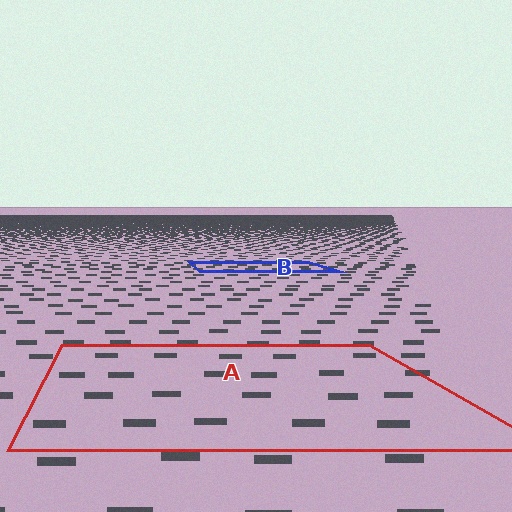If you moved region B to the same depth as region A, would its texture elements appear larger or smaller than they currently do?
They would appear larger. At a closer depth, the same texture elements are projected at a bigger on-screen size.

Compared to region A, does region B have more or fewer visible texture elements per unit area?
Region B has more texture elements per unit area — they are packed more densely because it is farther away.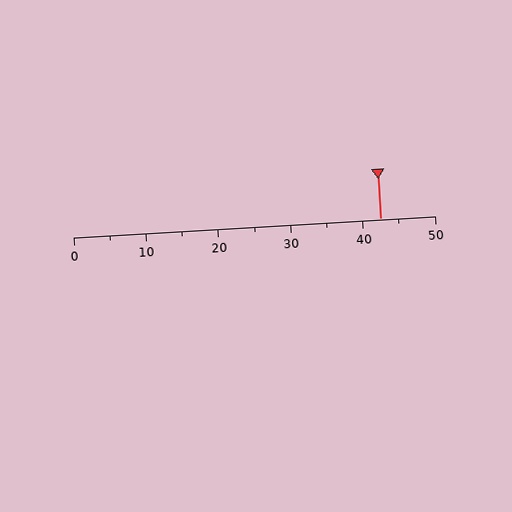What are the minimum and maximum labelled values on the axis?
The axis runs from 0 to 50.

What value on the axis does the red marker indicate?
The marker indicates approximately 42.5.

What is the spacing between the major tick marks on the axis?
The major ticks are spaced 10 apart.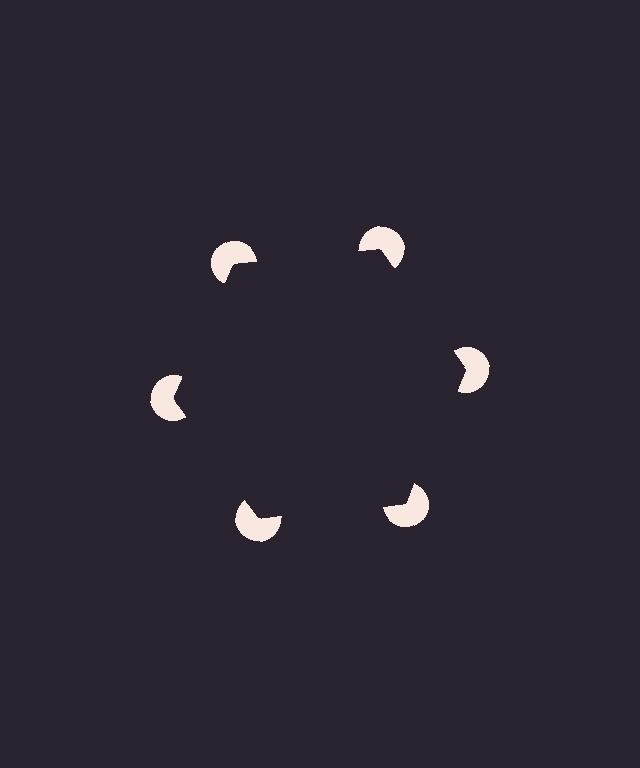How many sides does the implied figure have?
6 sides.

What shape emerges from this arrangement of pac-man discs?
An illusory hexagon — its edges are inferred from the aligned wedge cuts in the pac-man discs, not physically drawn.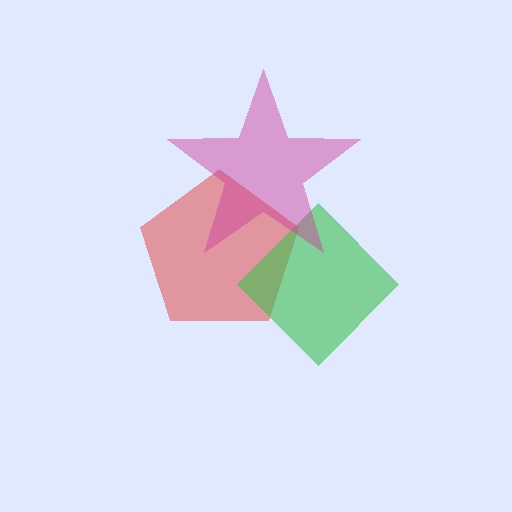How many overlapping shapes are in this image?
There are 3 overlapping shapes in the image.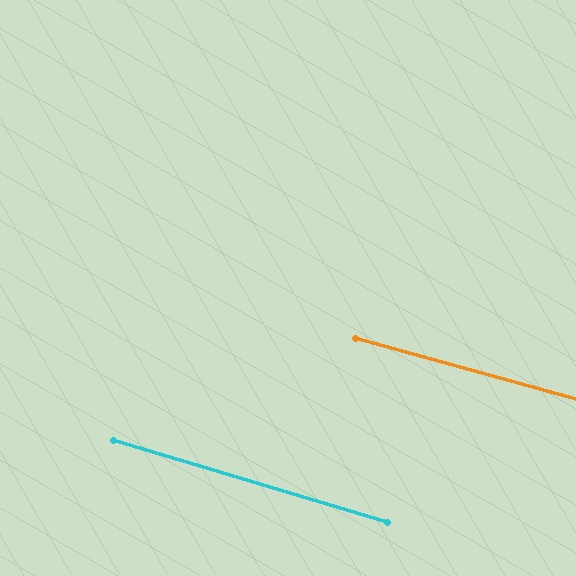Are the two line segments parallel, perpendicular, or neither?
Parallel — their directions differ by only 1.3°.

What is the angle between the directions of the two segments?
Approximately 1 degree.